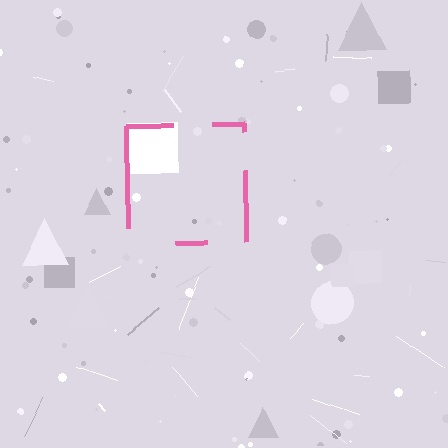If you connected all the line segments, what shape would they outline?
They would outline a square.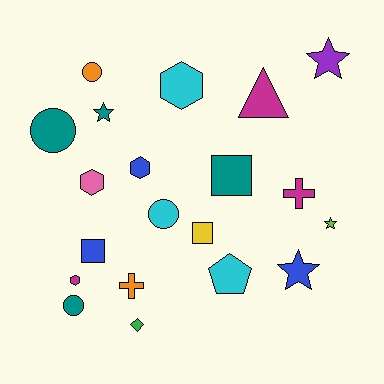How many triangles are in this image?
There is 1 triangle.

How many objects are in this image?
There are 20 objects.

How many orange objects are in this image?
There are 2 orange objects.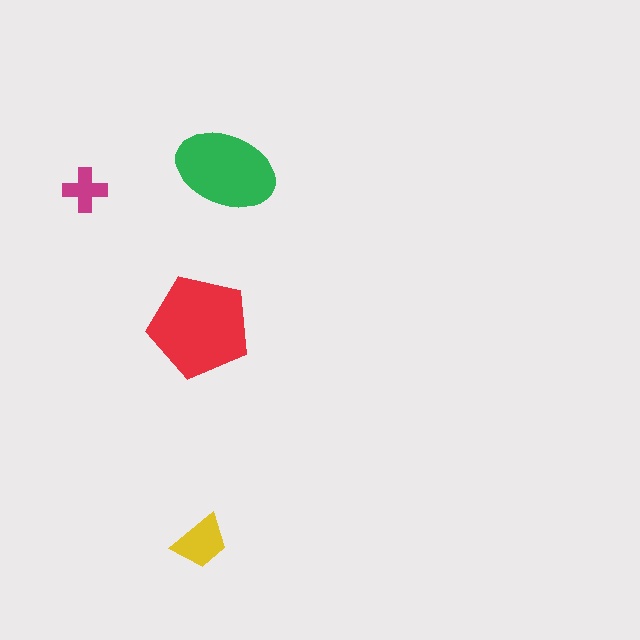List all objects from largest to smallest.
The red pentagon, the green ellipse, the yellow trapezoid, the magenta cross.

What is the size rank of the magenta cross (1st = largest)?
4th.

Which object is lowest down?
The yellow trapezoid is bottommost.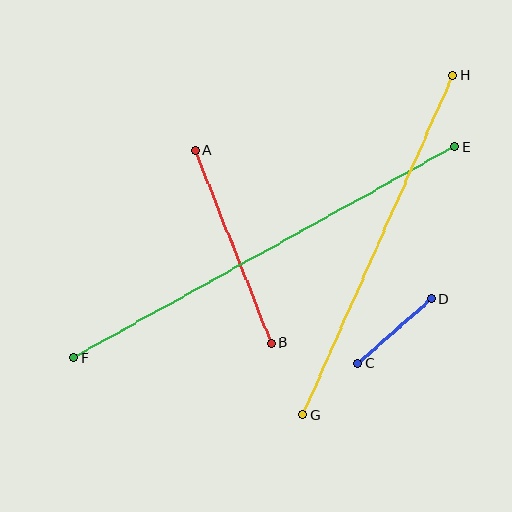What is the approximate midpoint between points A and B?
The midpoint is at approximately (233, 247) pixels.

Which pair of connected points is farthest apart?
Points E and F are farthest apart.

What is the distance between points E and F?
The distance is approximately 435 pixels.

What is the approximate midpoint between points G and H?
The midpoint is at approximately (378, 245) pixels.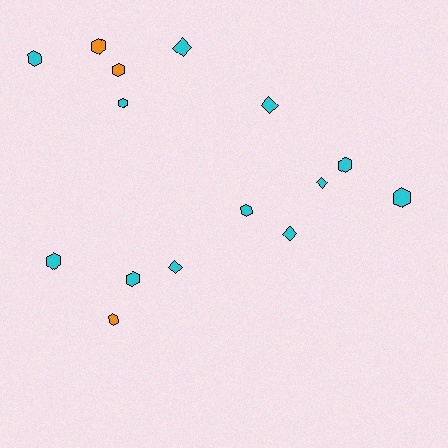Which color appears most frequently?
Cyan, with 12 objects.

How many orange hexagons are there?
There are 3 orange hexagons.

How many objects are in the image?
There are 15 objects.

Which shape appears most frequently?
Hexagon, with 10 objects.